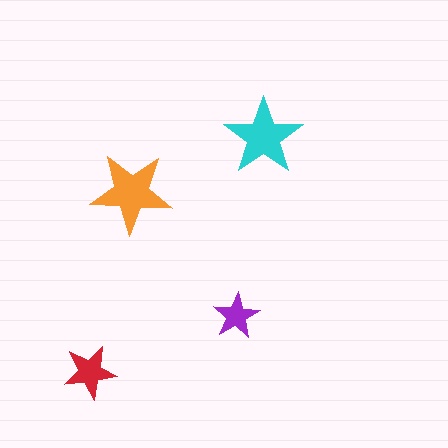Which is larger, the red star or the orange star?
The orange one.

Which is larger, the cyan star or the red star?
The cyan one.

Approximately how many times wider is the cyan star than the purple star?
About 1.5 times wider.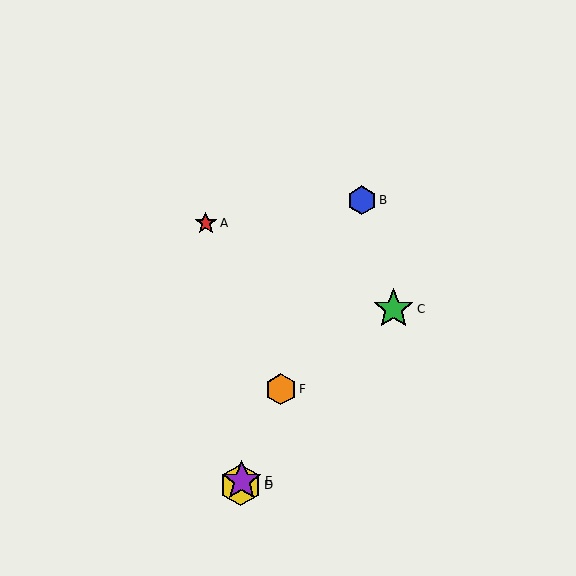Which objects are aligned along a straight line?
Objects B, D, E, F are aligned along a straight line.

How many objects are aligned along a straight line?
4 objects (B, D, E, F) are aligned along a straight line.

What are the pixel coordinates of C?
Object C is at (394, 309).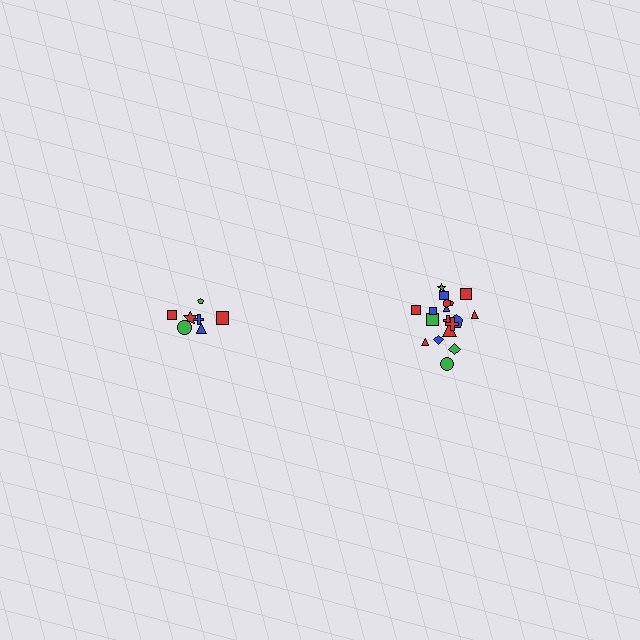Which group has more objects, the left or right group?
The right group.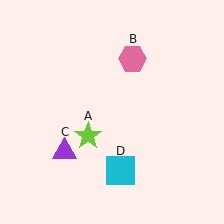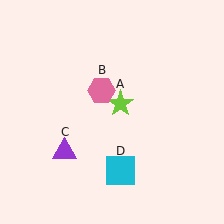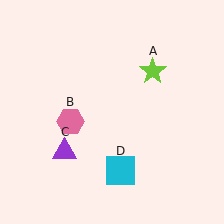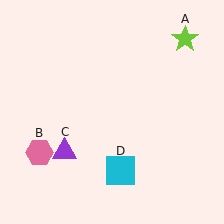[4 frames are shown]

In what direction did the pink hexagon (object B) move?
The pink hexagon (object B) moved down and to the left.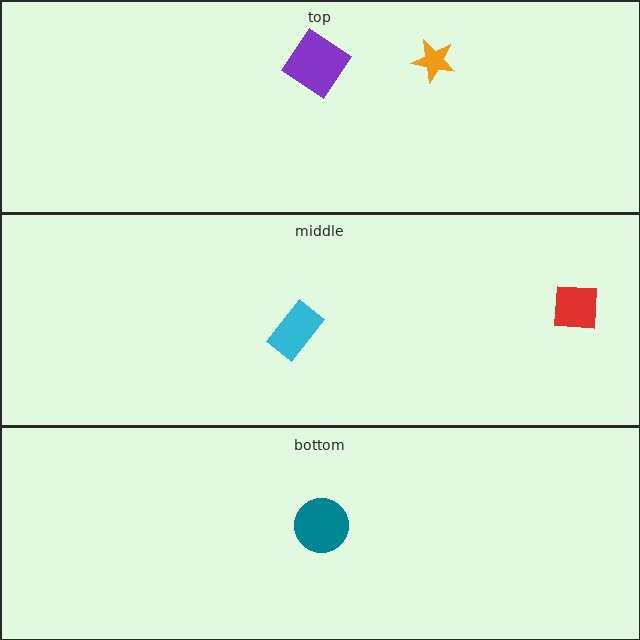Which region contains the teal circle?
The bottom region.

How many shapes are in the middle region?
2.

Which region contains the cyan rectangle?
The middle region.